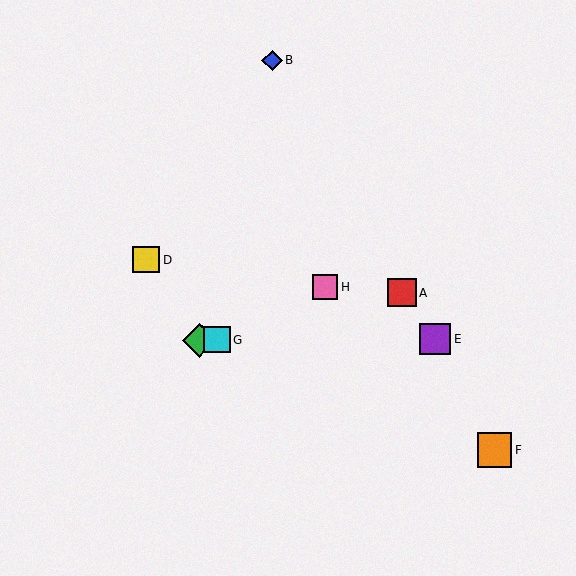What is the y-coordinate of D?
Object D is at y≈259.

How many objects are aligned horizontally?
3 objects (C, E, G) are aligned horizontally.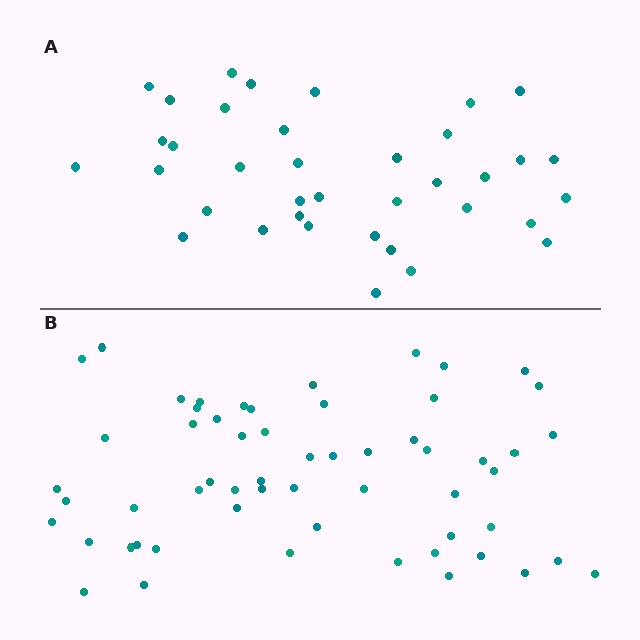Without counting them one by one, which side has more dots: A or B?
Region B (the bottom region) has more dots.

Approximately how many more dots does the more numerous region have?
Region B has approximately 20 more dots than region A.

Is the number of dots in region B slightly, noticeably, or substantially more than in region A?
Region B has substantially more. The ratio is roughly 1.6 to 1.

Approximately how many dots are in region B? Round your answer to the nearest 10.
About 60 dots. (The exact count is 58, which rounds to 60.)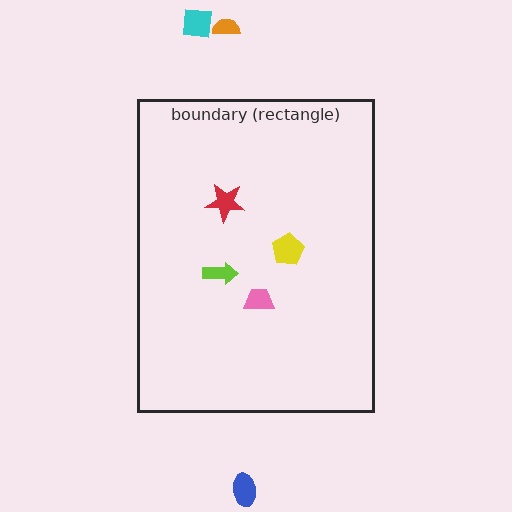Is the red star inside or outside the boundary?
Inside.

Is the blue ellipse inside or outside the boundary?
Outside.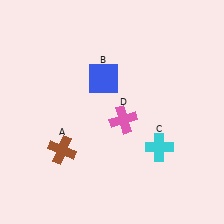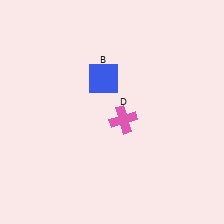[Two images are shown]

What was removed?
The cyan cross (C), the brown cross (A) were removed in Image 2.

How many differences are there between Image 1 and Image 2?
There are 2 differences between the two images.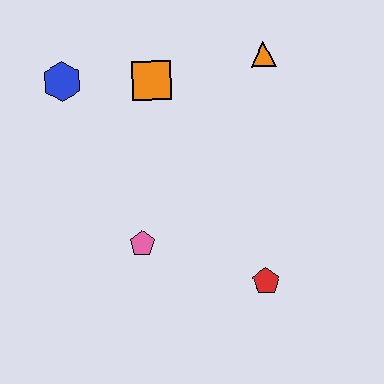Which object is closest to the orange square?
The blue hexagon is closest to the orange square.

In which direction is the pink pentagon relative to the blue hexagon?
The pink pentagon is below the blue hexagon.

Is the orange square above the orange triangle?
No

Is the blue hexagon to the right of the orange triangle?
No